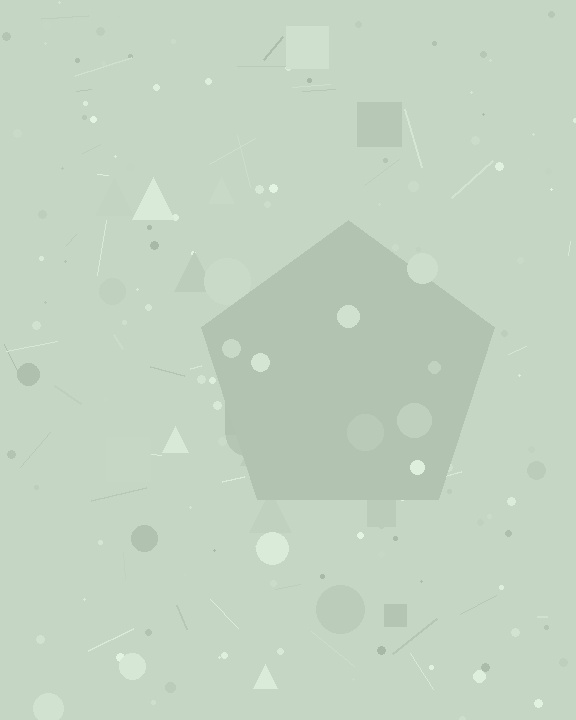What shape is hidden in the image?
A pentagon is hidden in the image.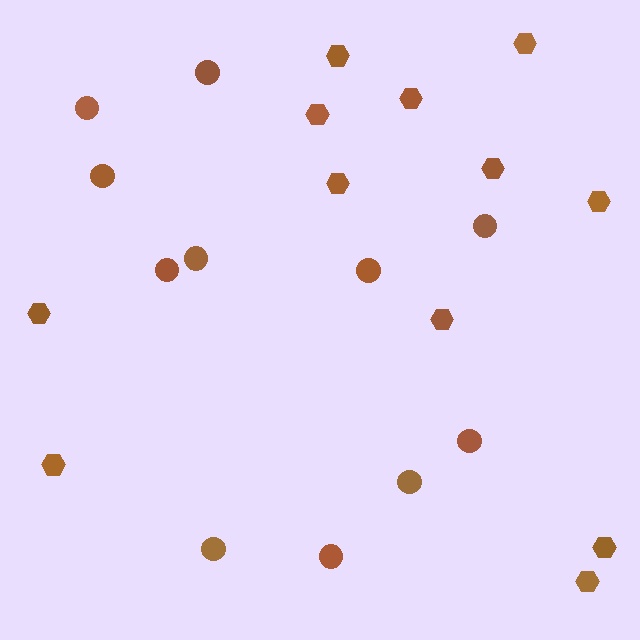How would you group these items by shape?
There are 2 groups: one group of circles (11) and one group of hexagons (12).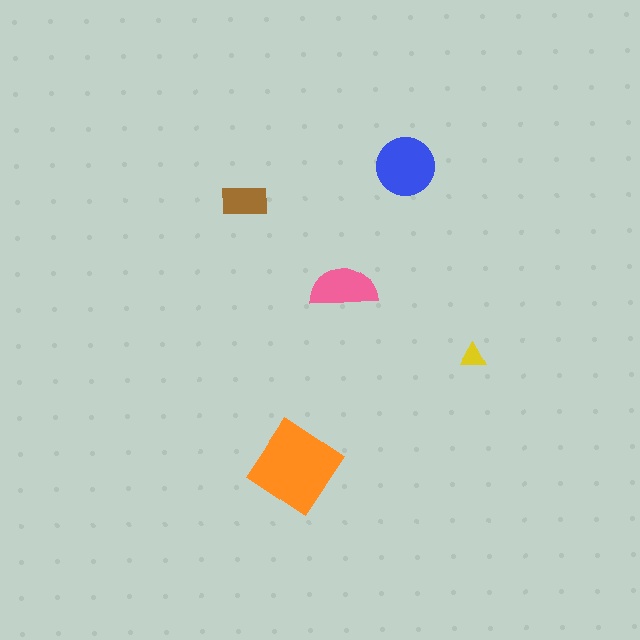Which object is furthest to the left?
The brown rectangle is leftmost.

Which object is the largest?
The orange diamond.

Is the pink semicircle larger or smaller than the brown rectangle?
Larger.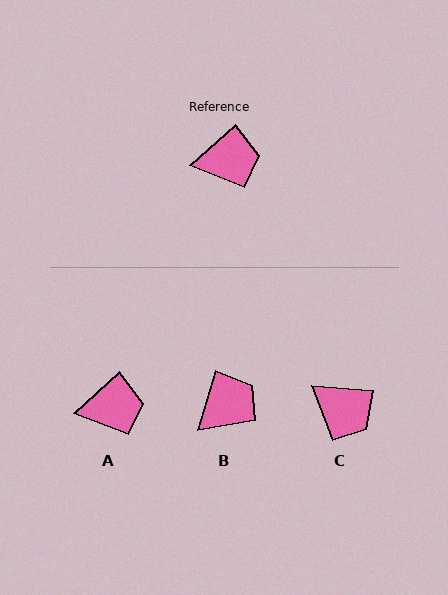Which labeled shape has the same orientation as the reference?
A.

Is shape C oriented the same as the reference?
No, it is off by about 47 degrees.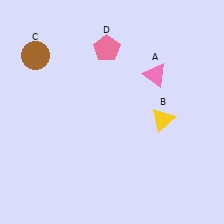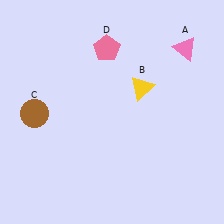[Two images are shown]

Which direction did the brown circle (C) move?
The brown circle (C) moved down.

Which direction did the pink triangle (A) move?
The pink triangle (A) moved right.